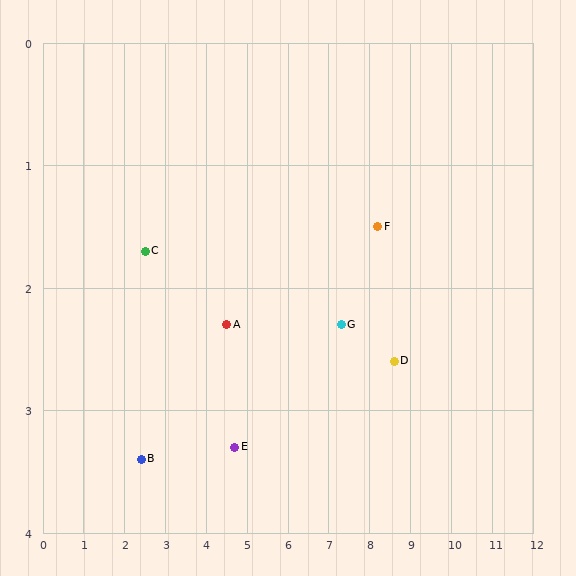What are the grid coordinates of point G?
Point G is at approximately (7.3, 2.3).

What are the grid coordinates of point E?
Point E is at approximately (4.7, 3.3).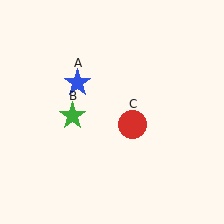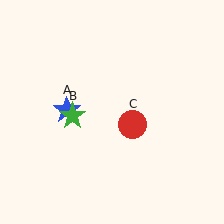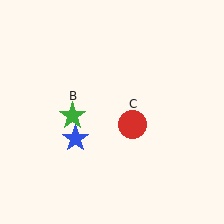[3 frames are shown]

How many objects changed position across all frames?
1 object changed position: blue star (object A).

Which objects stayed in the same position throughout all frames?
Green star (object B) and red circle (object C) remained stationary.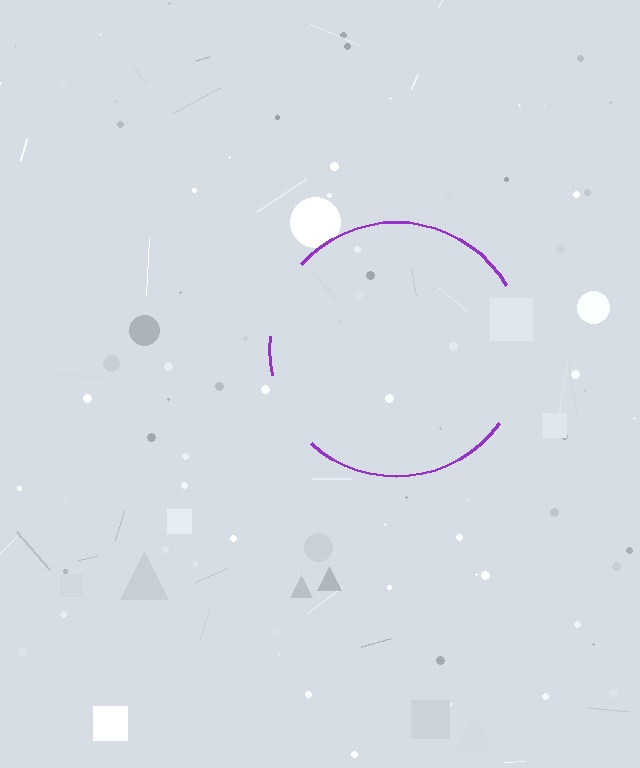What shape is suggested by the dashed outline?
The dashed outline suggests a circle.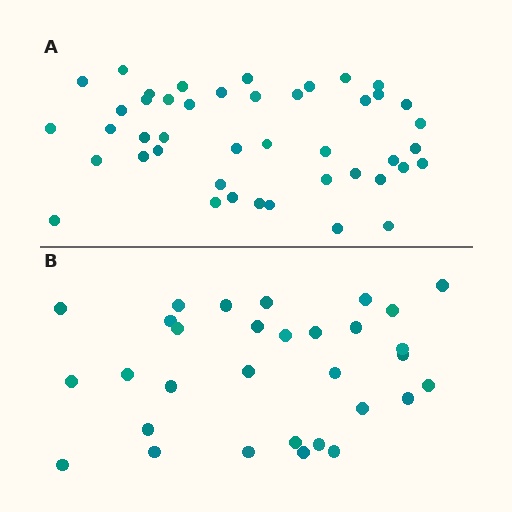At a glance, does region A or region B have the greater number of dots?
Region A (the top region) has more dots.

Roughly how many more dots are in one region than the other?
Region A has approximately 15 more dots than region B.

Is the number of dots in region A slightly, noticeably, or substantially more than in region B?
Region A has noticeably more, but not dramatically so. The ratio is roughly 1.4 to 1.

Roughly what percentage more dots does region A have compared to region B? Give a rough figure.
About 40% more.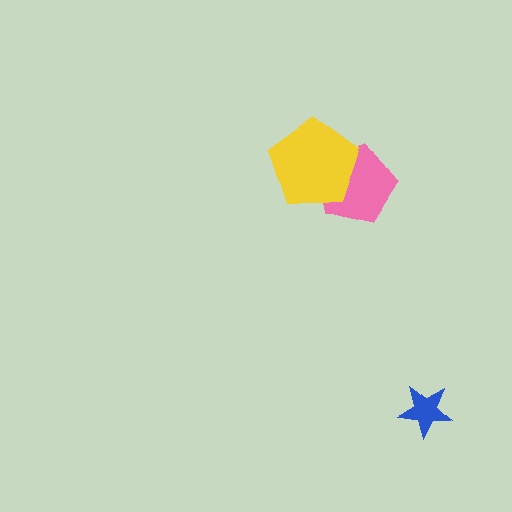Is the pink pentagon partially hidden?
Yes, it is partially covered by another shape.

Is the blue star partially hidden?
No, no other shape covers it.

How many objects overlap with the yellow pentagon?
1 object overlaps with the yellow pentagon.